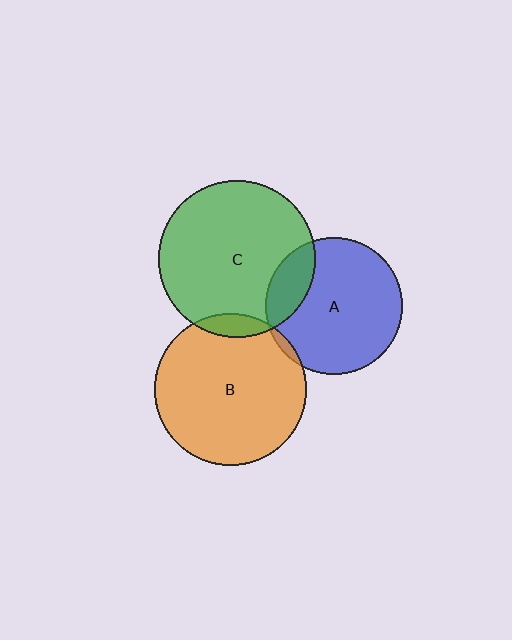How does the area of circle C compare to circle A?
Approximately 1.3 times.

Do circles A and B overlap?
Yes.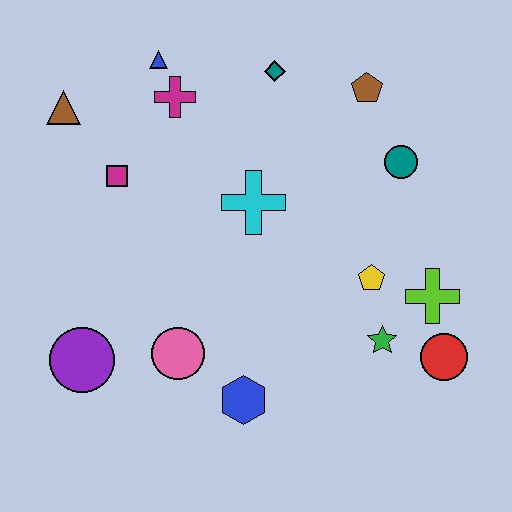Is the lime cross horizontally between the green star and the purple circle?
No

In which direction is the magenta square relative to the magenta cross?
The magenta square is below the magenta cross.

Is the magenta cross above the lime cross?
Yes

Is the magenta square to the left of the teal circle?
Yes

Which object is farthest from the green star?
The brown triangle is farthest from the green star.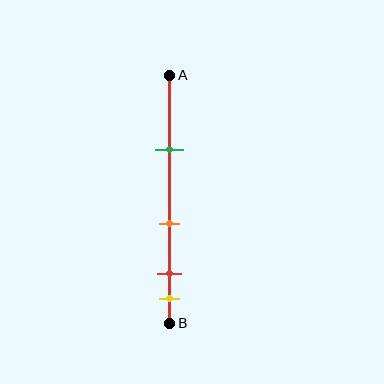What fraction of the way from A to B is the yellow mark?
The yellow mark is approximately 90% (0.9) of the way from A to B.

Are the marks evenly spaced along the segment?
No, the marks are not evenly spaced.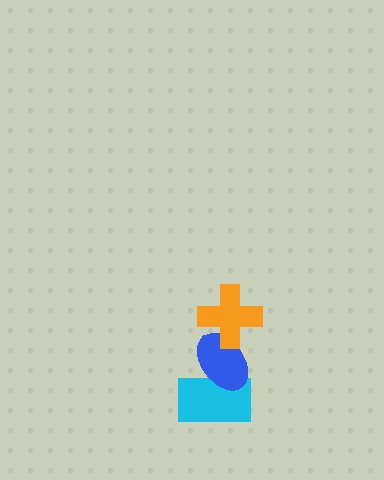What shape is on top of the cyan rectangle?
The blue ellipse is on top of the cyan rectangle.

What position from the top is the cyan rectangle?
The cyan rectangle is 3rd from the top.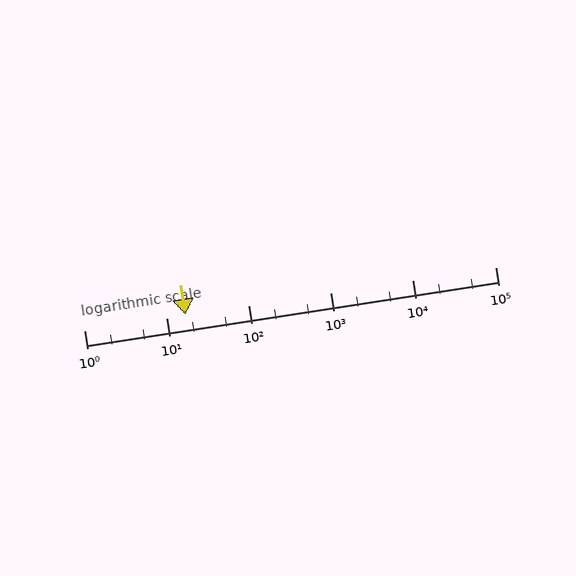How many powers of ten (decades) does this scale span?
The scale spans 5 decades, from 1 to 100000.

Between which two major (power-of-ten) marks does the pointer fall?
The pointer is between 10 and 100.